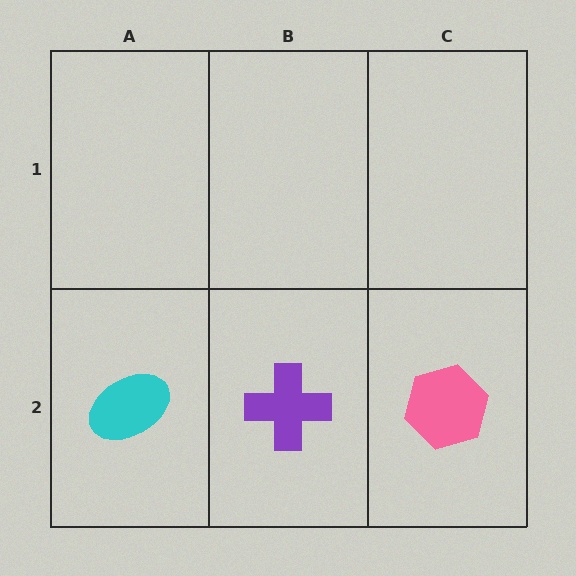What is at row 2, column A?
A cyan ellipse.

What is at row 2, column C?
A pink hexagon.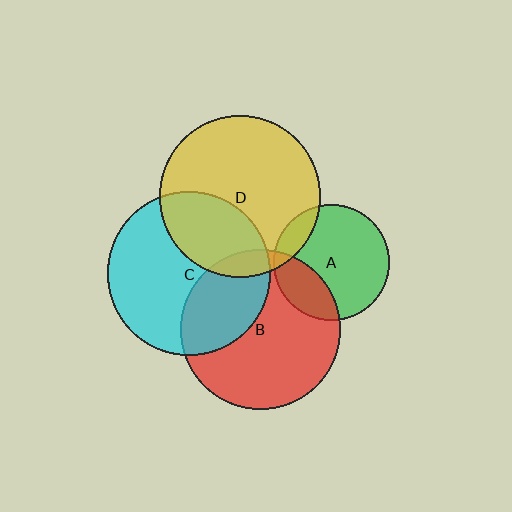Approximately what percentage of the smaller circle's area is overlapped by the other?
Approximately 15%.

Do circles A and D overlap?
Yes.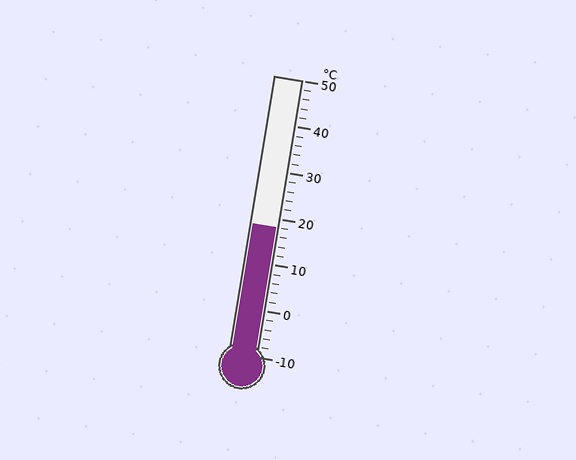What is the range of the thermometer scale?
The thermometer scale ranges from -10°C to 50°C.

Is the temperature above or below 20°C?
The temperature is below 20°C.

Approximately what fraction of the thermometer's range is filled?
The thermometer is filled to approximately 45% of its range.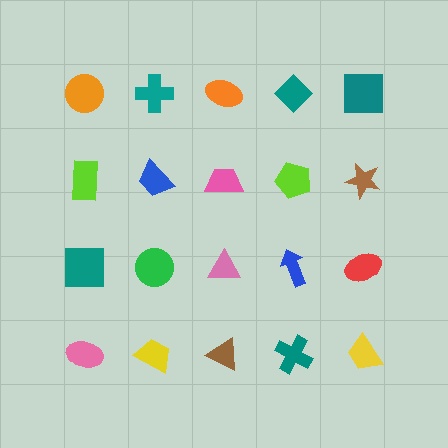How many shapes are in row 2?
5 shapes.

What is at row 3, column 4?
A blue arrow.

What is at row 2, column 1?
A lime rectangle.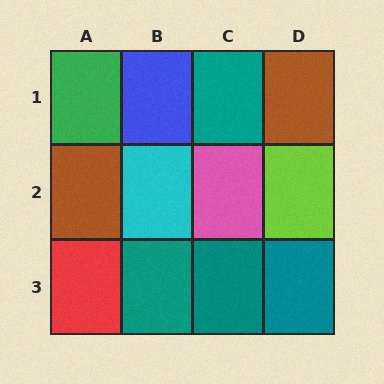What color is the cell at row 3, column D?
Teal.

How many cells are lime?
1 cell is lime.